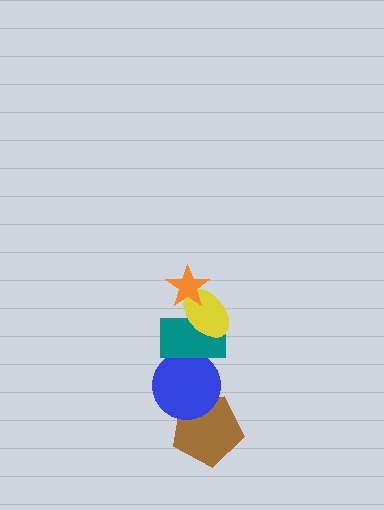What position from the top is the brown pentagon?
The brown pentagon is 5th from the top.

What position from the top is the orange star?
The orange star is 1st from the top.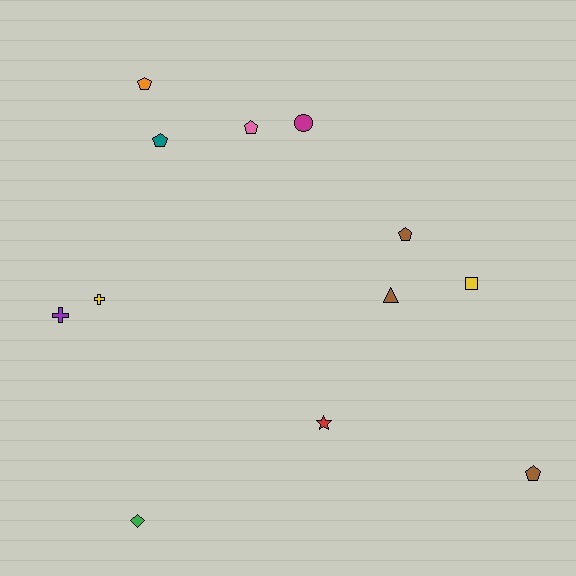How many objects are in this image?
There are 12 objects.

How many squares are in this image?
There is 1 square.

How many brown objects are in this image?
There are 3 brown objects.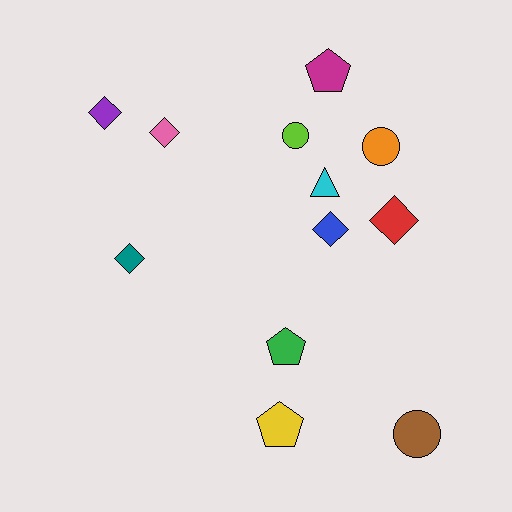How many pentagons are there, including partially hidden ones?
There are 3 pentagons.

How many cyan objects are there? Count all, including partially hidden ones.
There is 1 cyan object.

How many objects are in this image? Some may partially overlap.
There are 12 objects.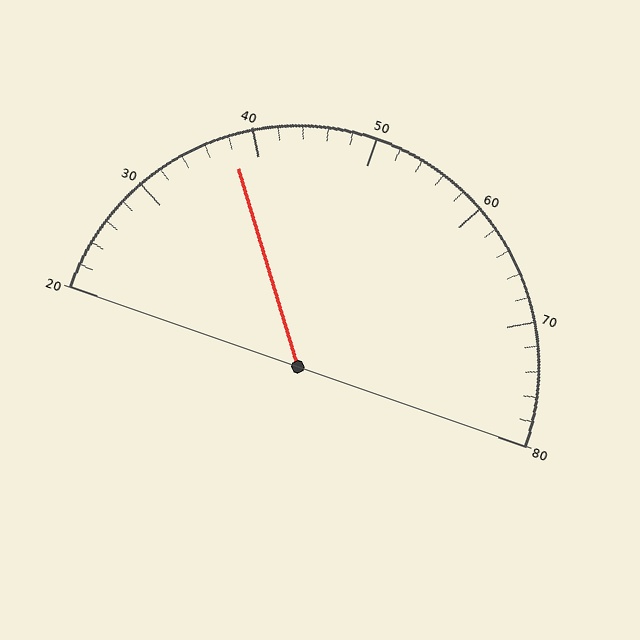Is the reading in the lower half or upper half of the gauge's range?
The reading is in the lower half of the range (20 to 80).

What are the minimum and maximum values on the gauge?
The gauge ranges from 20 to 80.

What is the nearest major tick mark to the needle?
The nearest major tick mark is 40.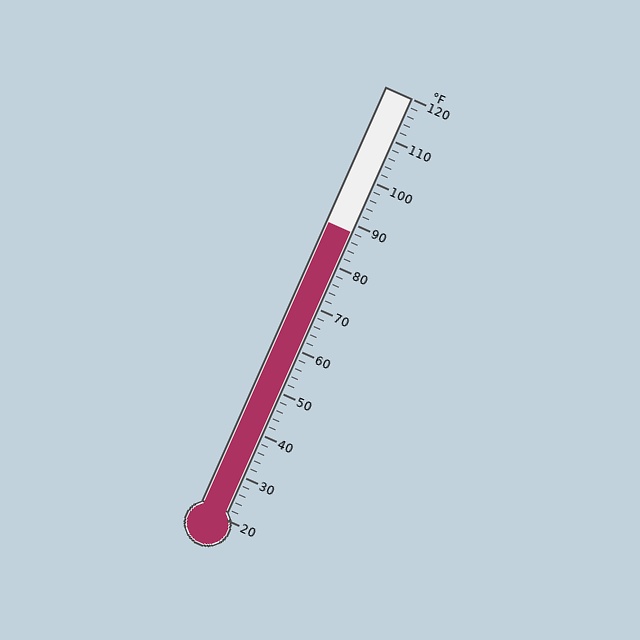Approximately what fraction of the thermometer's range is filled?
The thermometer is filled to approximately 70% of its range.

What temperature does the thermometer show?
The thermometer shows approximately 88°F.